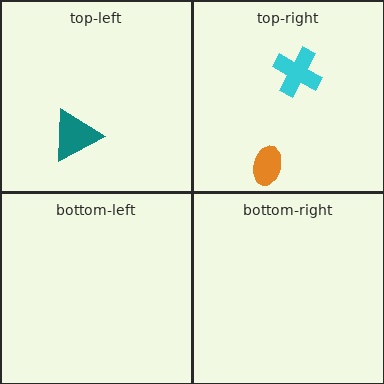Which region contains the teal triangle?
The top-left region.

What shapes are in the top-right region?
The orange ellipse, the cyan cross.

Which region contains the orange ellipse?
The top-right region.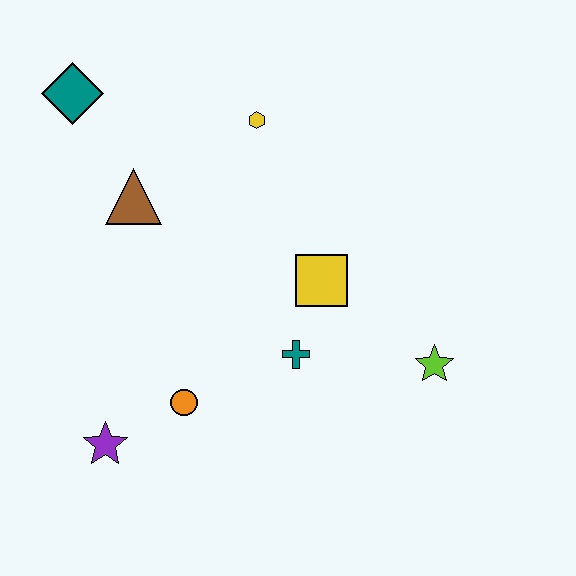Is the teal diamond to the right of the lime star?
No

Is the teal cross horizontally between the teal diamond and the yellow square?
Yes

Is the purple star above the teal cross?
No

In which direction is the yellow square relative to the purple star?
The yellow square is to the right of the purple star.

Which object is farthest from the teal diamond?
The lime star is farthest from the teal diamond.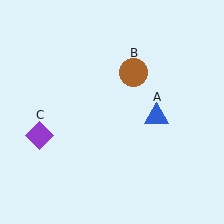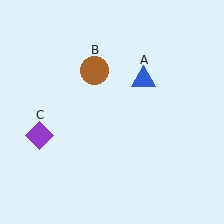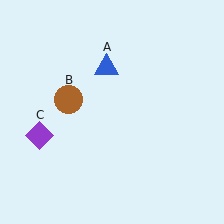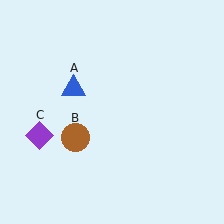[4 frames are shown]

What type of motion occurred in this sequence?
The blue triangle (object A), brown circle (object B) rotated counterclockwise around the center of the scene.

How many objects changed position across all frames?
2 objects changed position: blue triangle (object A), brown circle (object B).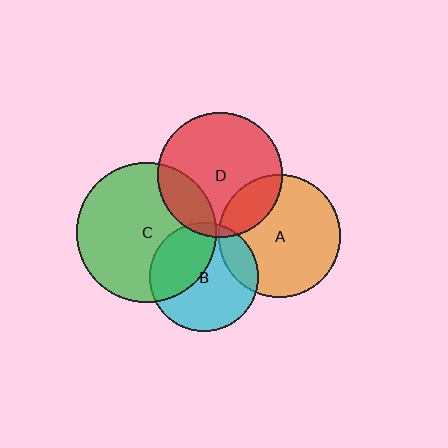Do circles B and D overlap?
Yes.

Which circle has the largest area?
Circle C (green).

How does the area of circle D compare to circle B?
Approximately 1.3 times.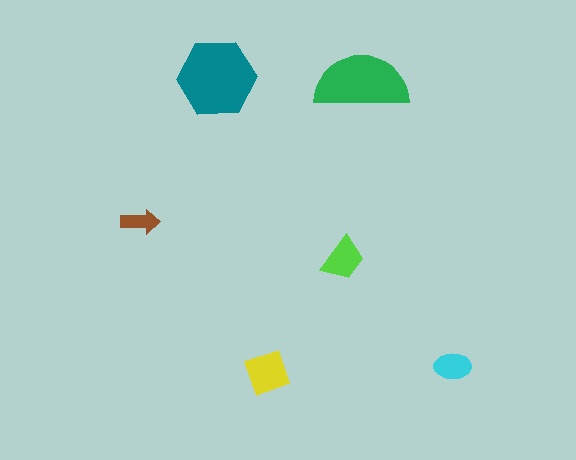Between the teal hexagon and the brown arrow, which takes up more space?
The teal hexagon.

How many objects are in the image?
There are 6 objects in the image.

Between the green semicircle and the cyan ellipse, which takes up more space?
The green semicircle.